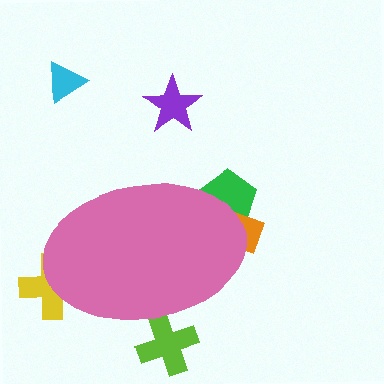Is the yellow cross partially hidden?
Yes, the yellow cross is partially hidden behind the pink ellipse.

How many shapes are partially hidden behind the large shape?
4 shapes are partially hidden.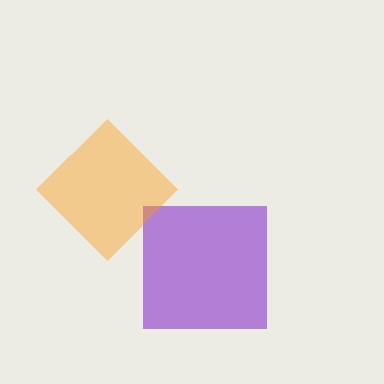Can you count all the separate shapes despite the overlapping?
Yes, there are 2 separate shapes.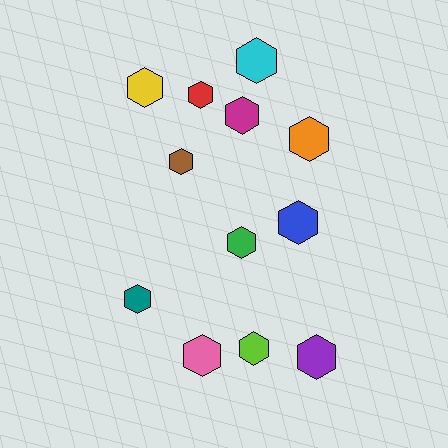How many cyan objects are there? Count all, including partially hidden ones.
There is 1 cyan object.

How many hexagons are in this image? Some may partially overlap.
There are 12 hexagons.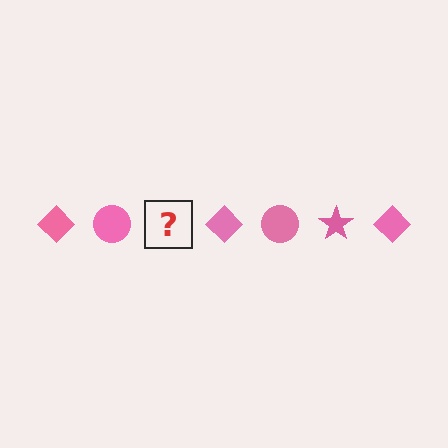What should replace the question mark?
The question mark should be replaced with a pink star.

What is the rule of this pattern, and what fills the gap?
The rule is that the pattern cycles through diamond, circle, star shapes in pink. The gap should be filled with a pink star.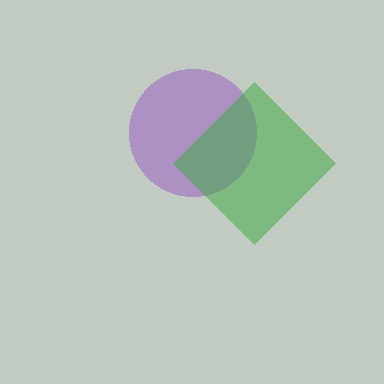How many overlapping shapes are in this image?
There are 2 overlapping shapes in the image.